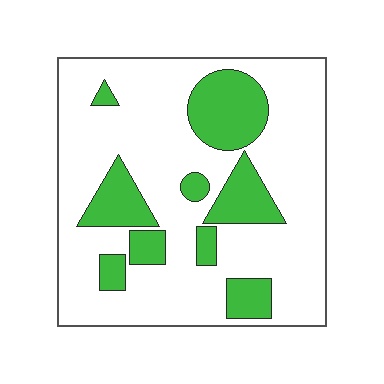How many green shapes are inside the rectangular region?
9.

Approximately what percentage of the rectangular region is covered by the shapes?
Approximately 25%.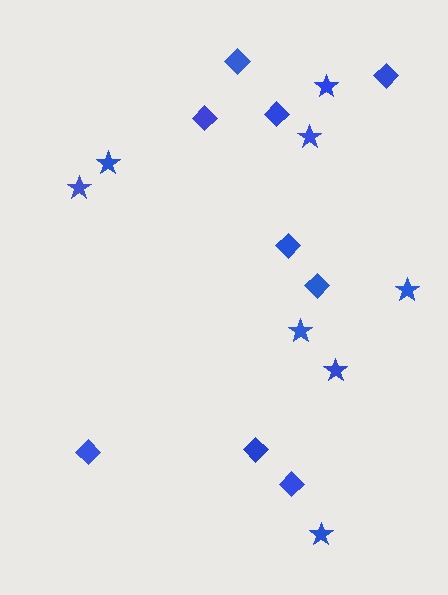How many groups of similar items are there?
There are 2 groups: one group of diamonds (9) and one group of stars (8).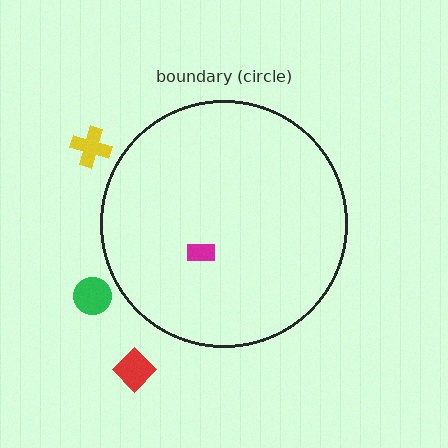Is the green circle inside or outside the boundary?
Outside.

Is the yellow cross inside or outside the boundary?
Outside.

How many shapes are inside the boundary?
1 inside, 3 outside.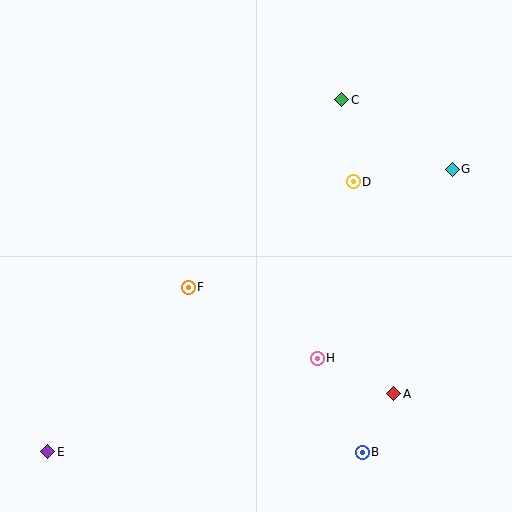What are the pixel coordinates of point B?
Point B is at (362, 452).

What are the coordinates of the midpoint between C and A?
The midpoint between C and A is at (368, 247).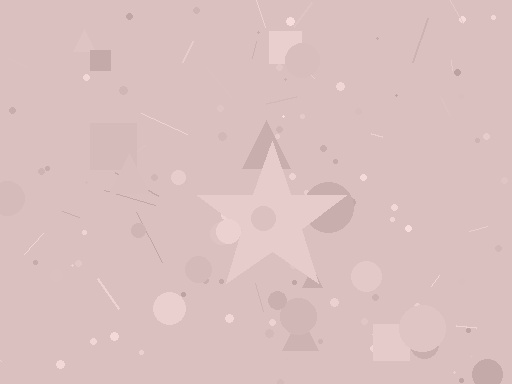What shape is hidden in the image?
A star is hidden in the image.